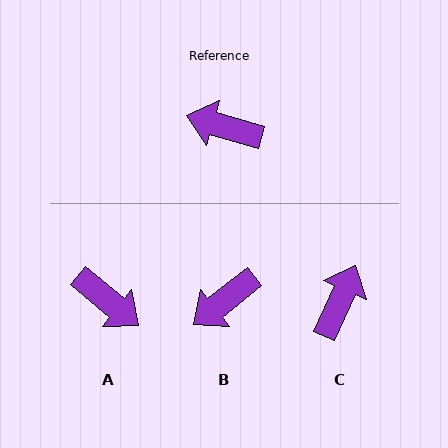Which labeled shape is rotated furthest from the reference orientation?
A, about 157 degrees away.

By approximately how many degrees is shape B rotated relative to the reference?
Approximately 55 degrees counter-clockwise.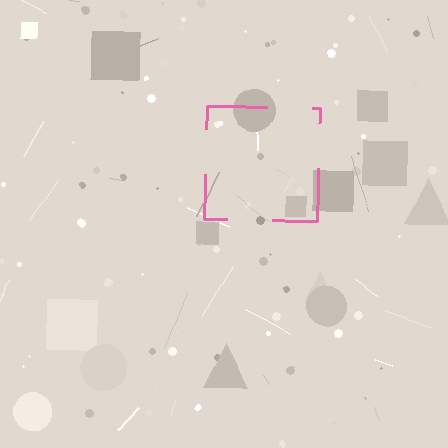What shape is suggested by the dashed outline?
The dashed outline suggests a square.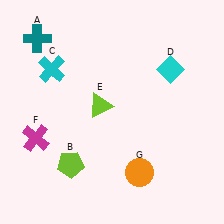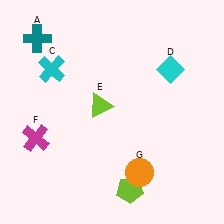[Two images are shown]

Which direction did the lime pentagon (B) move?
The lime pentagon (B) moved right.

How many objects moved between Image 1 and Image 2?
1 object moved between the two images.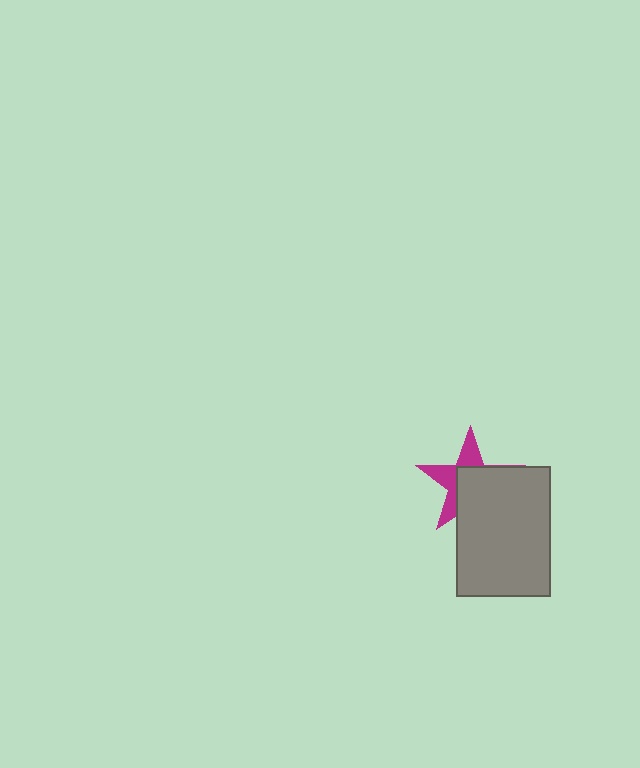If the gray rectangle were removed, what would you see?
You would see the complete magenta star.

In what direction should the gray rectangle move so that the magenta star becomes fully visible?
The gray rectangle should move toward the lower-right. That is the shortest direction to clear the overlap and leave the magenta star fully visible.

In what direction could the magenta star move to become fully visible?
The magenta star could move toward the upper-left. That would shift it out from behind the gray rectangle entirely.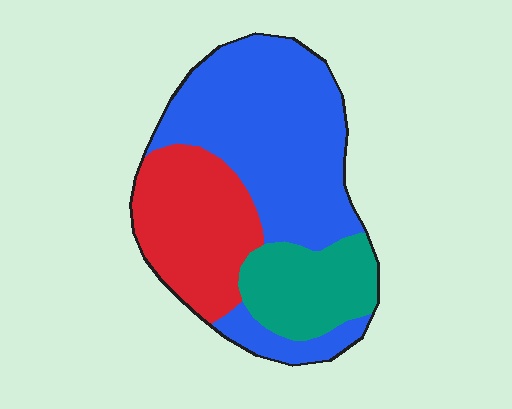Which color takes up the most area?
Blue, at roughly 55%.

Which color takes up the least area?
Teal, at roughly 20%.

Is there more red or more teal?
Red.